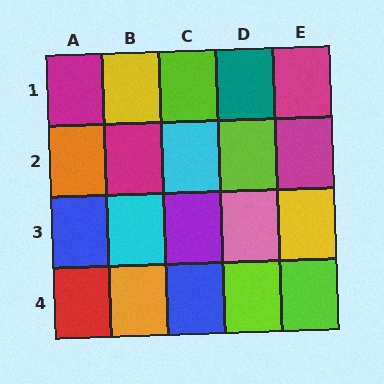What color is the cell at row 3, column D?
Pink.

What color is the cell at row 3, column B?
Cyan.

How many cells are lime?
4 cells are lime.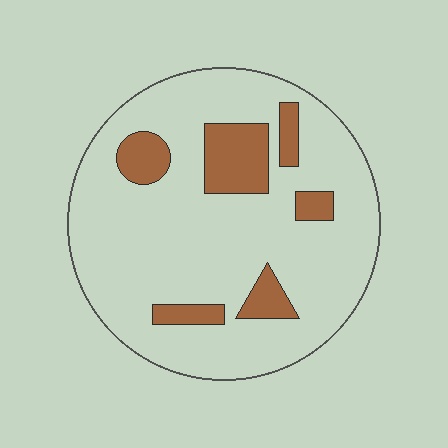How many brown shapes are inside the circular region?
6.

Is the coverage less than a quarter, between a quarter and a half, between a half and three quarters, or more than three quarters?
Less than a quarter.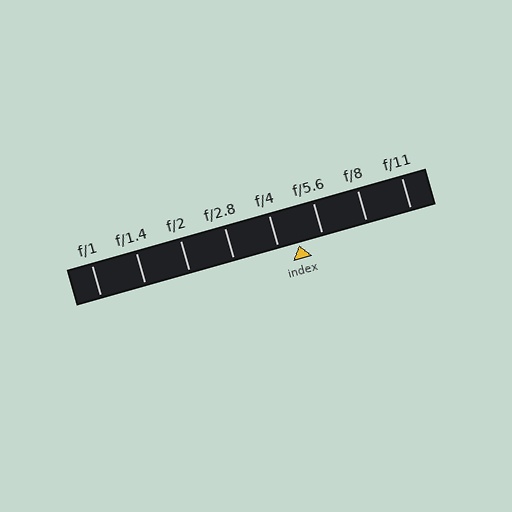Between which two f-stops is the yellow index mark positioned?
The index mark is between f/4 and f/5.6.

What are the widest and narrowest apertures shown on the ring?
The widest aperture shown is f/1 and the narrowest is f/11.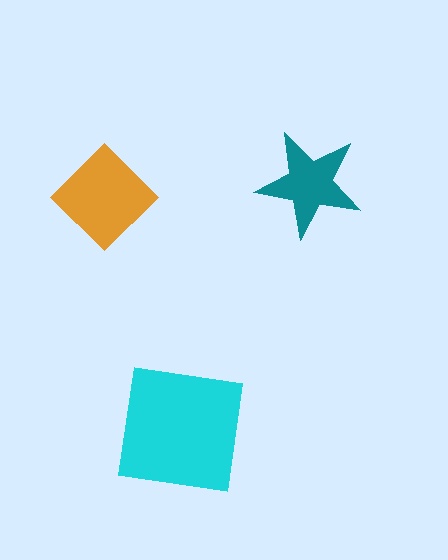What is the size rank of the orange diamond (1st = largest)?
2nd.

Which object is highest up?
The teal star is topmost.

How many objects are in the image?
There are 3 objects in the image.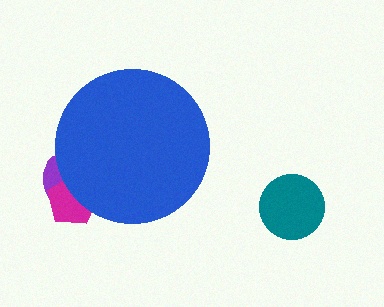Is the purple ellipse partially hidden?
Yes, the purple ellipse is partially hidden behind the blue circle.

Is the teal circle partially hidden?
No, the teal circle is fully visible.